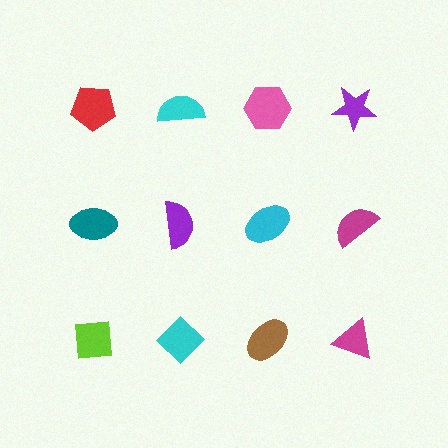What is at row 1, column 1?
A red pentagon.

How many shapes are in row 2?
4 shapes.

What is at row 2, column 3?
A cyan ellipse.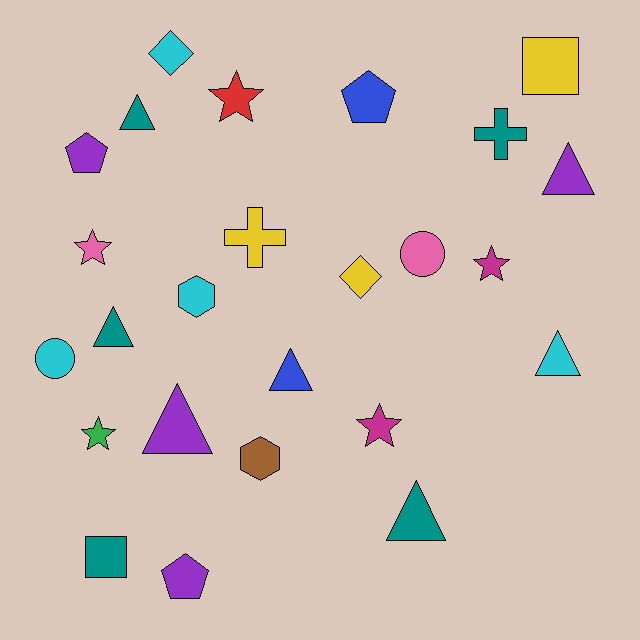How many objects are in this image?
There are 25 objects.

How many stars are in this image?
There are 5 stars.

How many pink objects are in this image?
There are 2 pink objects.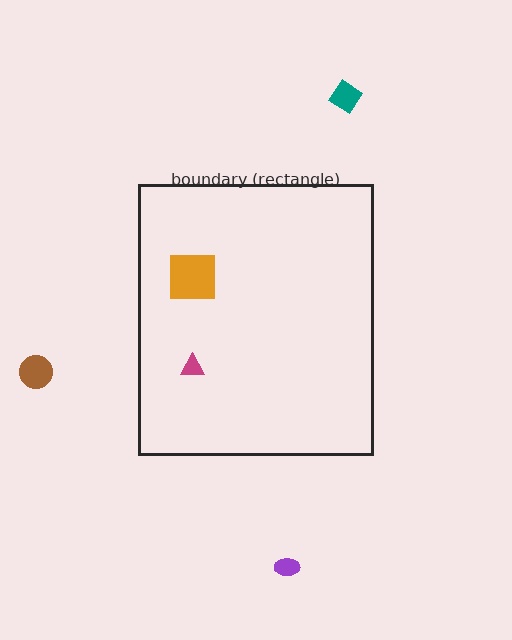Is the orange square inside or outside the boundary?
Inside.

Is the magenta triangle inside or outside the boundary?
Inside.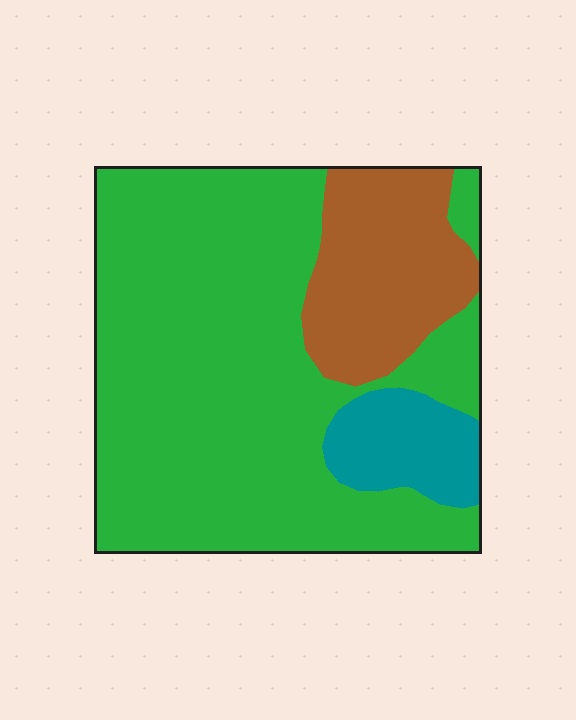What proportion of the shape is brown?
Brown covers 19% of the shape.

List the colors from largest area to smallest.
From largest to smallest: green, brown, teal.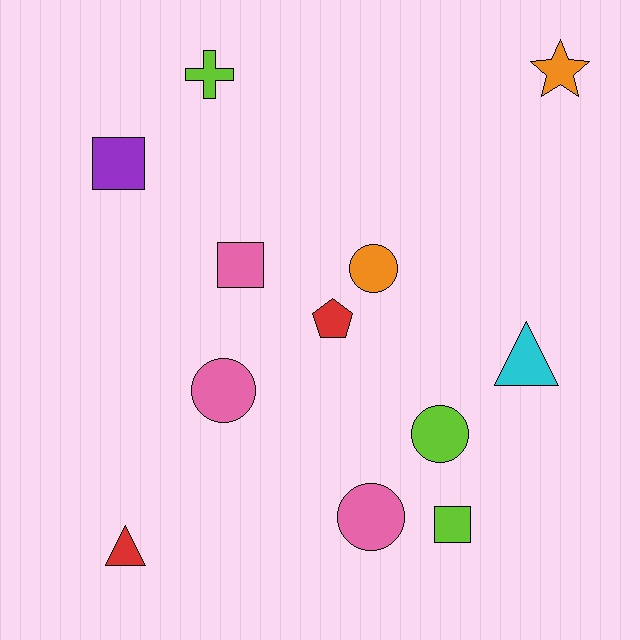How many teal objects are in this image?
There are no teal objects.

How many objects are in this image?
There are 12 objects.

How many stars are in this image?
There is 1 star.